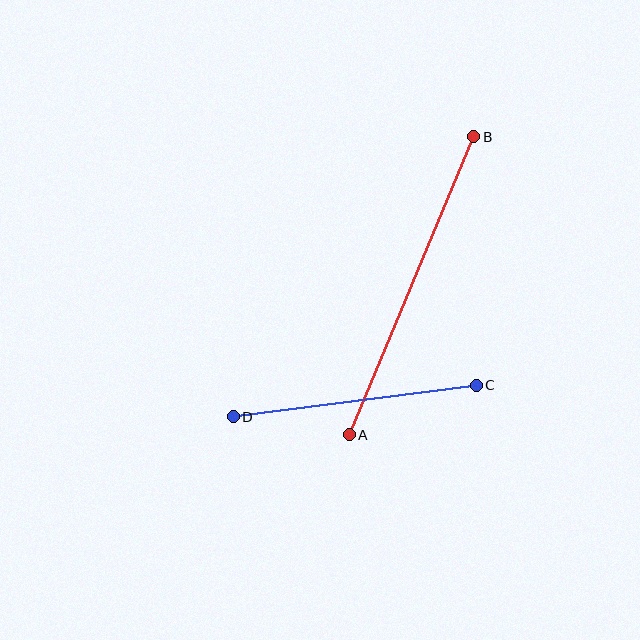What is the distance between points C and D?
The distance is approximately 245 pixels.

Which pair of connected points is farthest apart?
Points A and B are farthest apart.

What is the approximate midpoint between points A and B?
The midpoint is at approximately (411, 286) pixels.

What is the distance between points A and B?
The distance is approximately 323 pixels.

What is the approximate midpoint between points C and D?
The midpoint is at approximately (355, 401) pixels.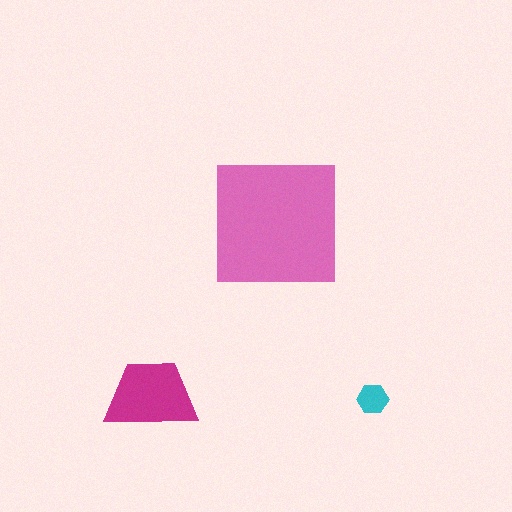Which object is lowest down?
The cyan hexagon is bottommost.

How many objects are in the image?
There are 3 objects in the image.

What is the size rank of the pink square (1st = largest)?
1st.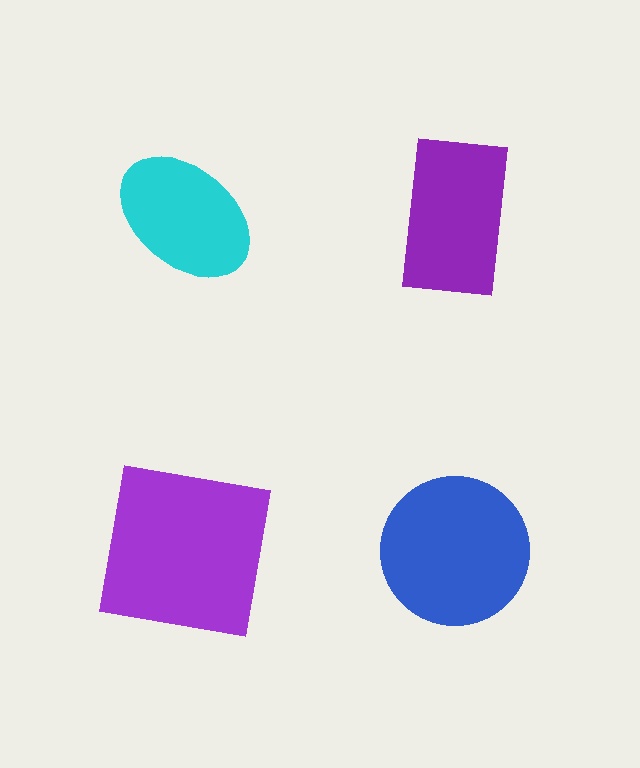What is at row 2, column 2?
A blue circle.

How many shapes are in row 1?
2 shapes.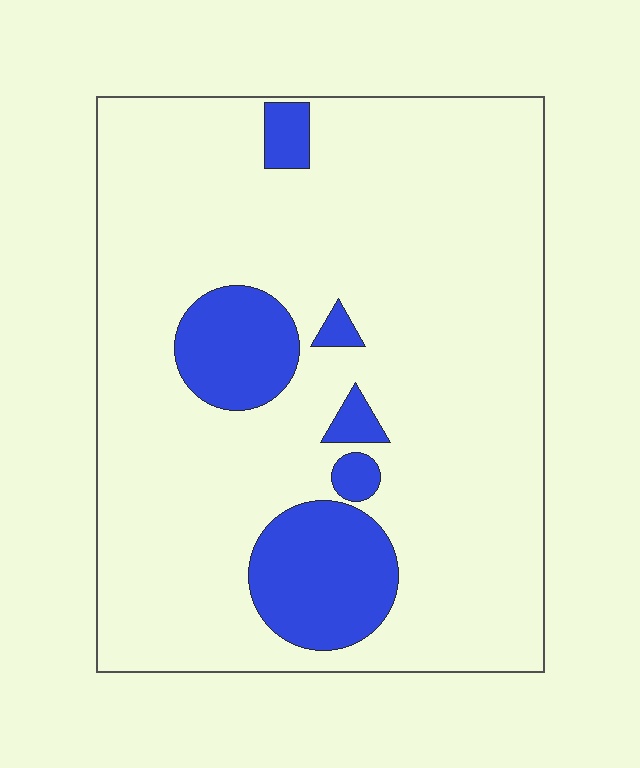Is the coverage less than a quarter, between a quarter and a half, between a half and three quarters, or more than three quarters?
Less than a quarter.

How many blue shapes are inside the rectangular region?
6.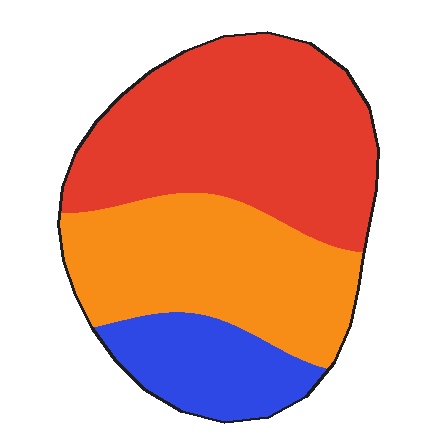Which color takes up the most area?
Red, at roughly 45%.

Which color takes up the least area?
Blue, at roughly 15%.